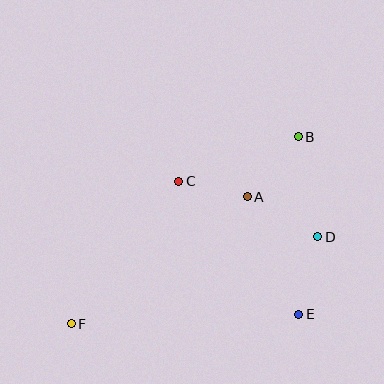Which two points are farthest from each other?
Points B and F are farthest from each other.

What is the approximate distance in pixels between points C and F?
The distance between C and F is approximately 179 pixels.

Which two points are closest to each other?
Points A and C are closest to each other.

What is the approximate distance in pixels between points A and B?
The distance between A and B is approximately 79 pixels.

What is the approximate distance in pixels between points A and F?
The distance between A and F is approximately 217 pixels.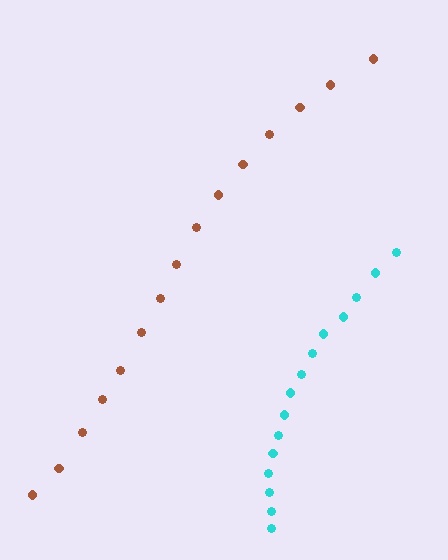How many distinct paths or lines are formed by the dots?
There are 2 distinct paths.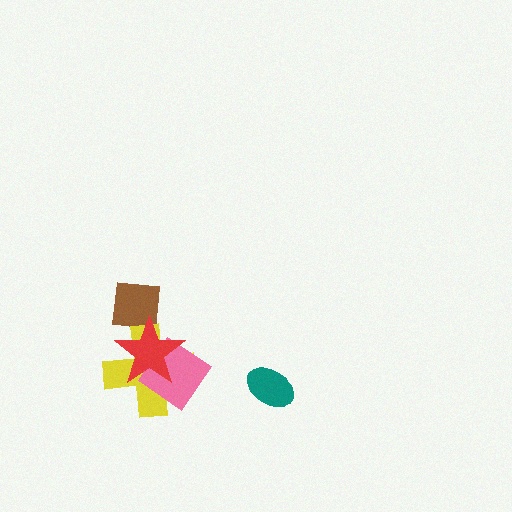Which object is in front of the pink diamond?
The red star is in front of the pink diamond.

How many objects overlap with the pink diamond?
2 objects overlap with the pink diamond.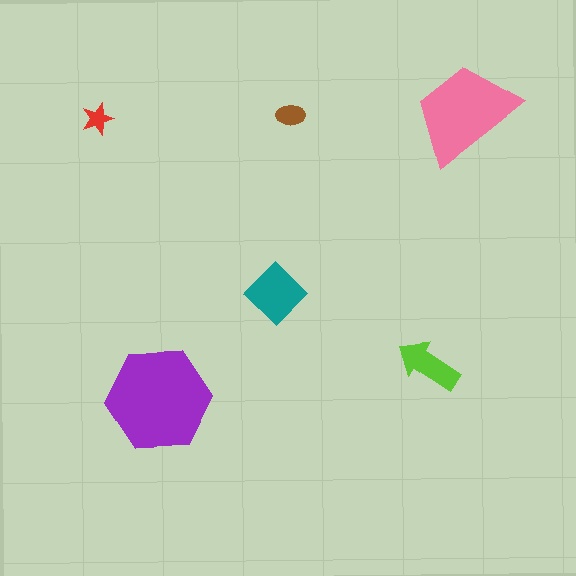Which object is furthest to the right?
The pink trapezoid is rightmost.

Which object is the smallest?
The red star.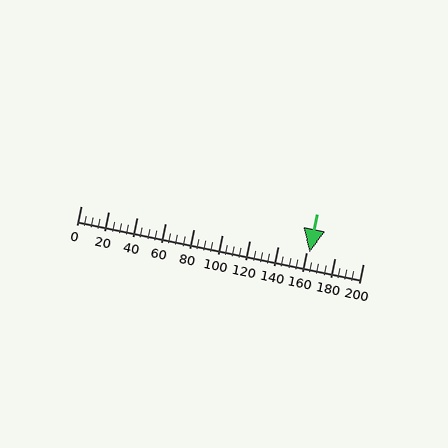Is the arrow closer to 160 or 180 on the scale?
The arrow is closer to 160.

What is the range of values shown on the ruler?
The ruler shows values from 0 to 200.